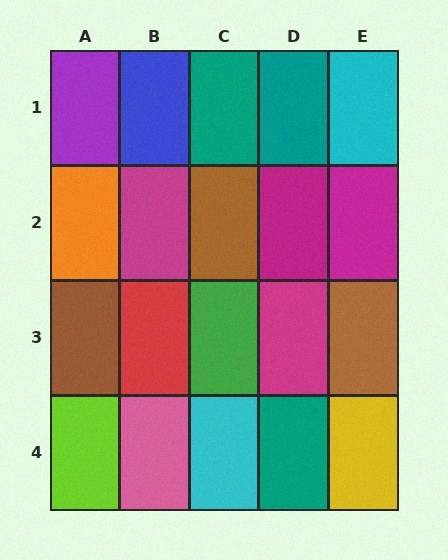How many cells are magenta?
4 cells are magenta.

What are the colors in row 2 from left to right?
Orange, magenta, brown, magenta, magenta.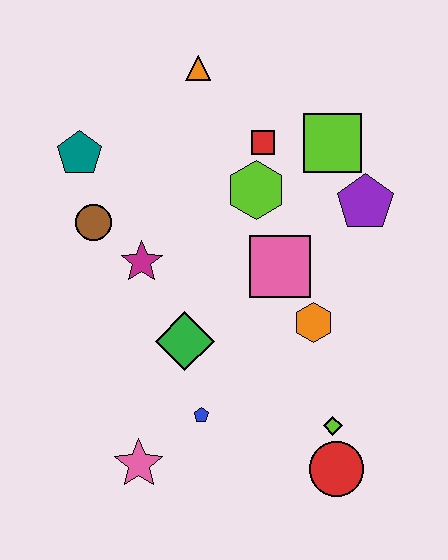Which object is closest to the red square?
The lime hexagon is closest to the red square.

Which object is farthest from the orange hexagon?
The teal pentagon is farthest from the orange hexagon.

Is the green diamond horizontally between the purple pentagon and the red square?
No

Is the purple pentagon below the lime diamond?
No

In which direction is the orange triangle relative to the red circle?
The orange triangle is above the red circle.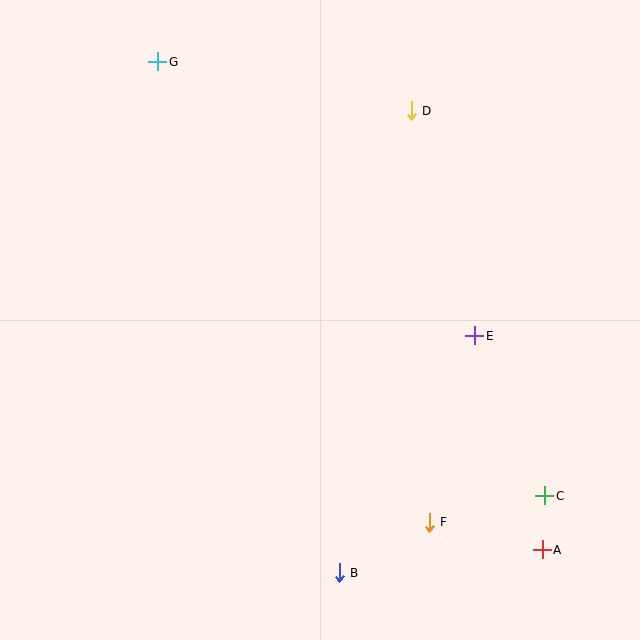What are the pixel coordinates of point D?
Point D is at (411, 111).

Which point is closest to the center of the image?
Point E at (475, 336) is closest to the center.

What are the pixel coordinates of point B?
Point B is at (339, 573).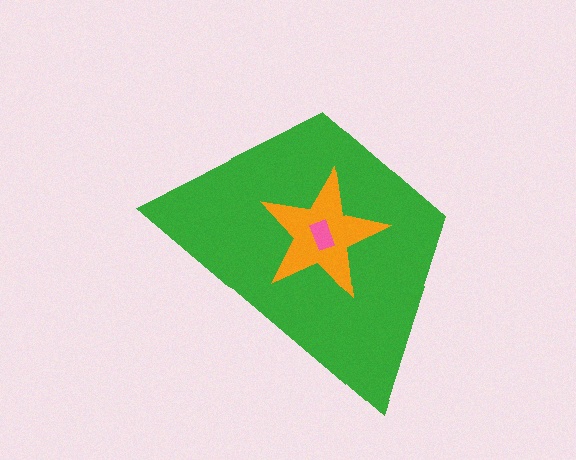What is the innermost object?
The pink rectangle.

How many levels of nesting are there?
3.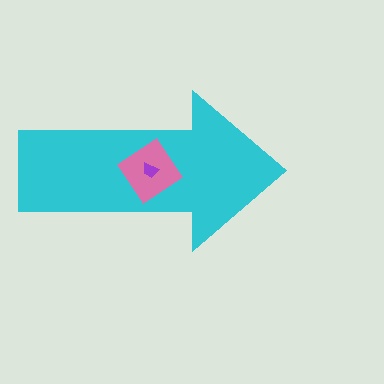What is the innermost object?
The purple trapezoid.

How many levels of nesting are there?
3.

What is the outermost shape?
The cyan arrow.